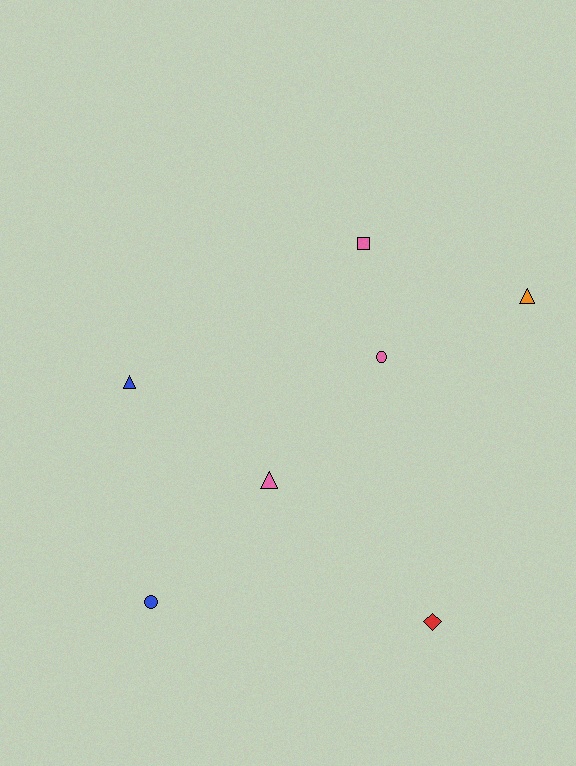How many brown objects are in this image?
There are no brown objects.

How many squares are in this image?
There is 1 square.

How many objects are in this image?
There are 7 objects.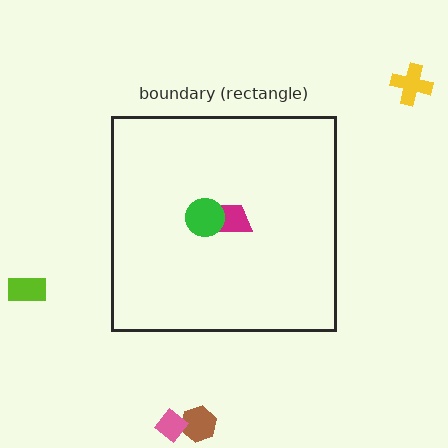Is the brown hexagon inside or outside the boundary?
Outside.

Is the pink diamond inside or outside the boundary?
Outside.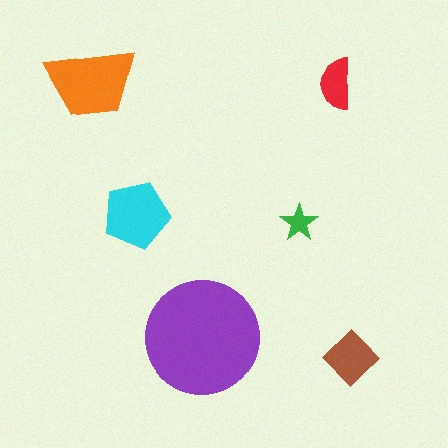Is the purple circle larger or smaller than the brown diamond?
Larger.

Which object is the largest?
The purple circle.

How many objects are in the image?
There are 6 objects in the image.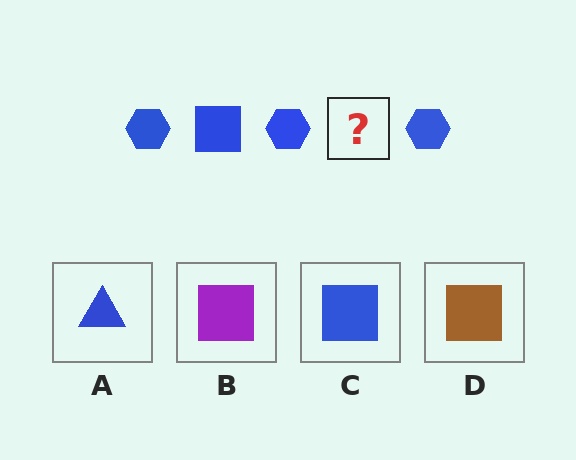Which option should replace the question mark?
Option C.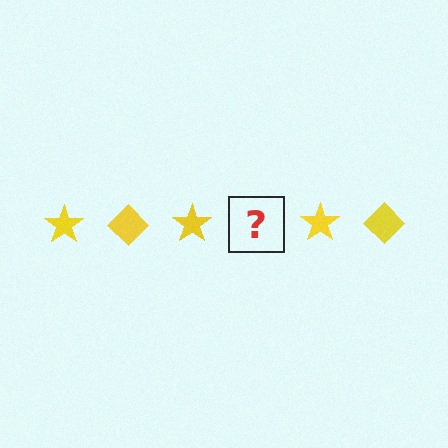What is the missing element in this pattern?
The missing element is a yellow diamond.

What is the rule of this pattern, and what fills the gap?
The rule is that the pattern cycles through star, diamond shapes in yellow. The gap should be filled with a yellow diamond.